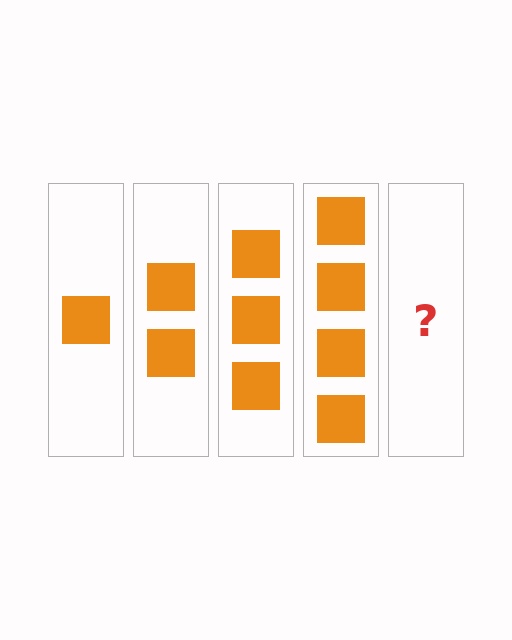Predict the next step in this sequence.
The next step is 5 squares.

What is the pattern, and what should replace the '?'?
The pattern is that each step adds one more square. The '?' should be 5 squares.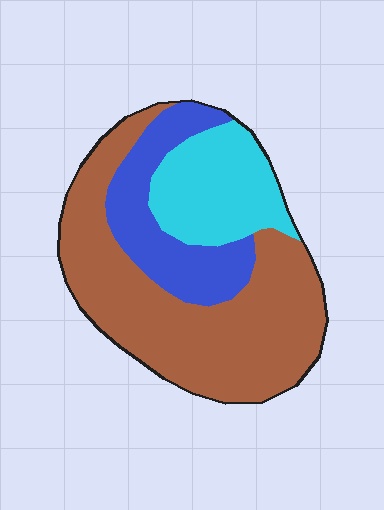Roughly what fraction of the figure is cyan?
Cyan takes up between a sixth and a third of the figure.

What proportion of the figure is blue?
Blue covers roughly 20% of the figure.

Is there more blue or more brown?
Brown.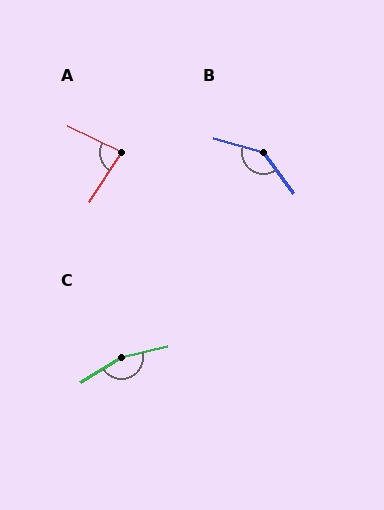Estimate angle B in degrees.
Approximately 143 degrees.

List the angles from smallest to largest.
A (83°), B (143°), C (161°).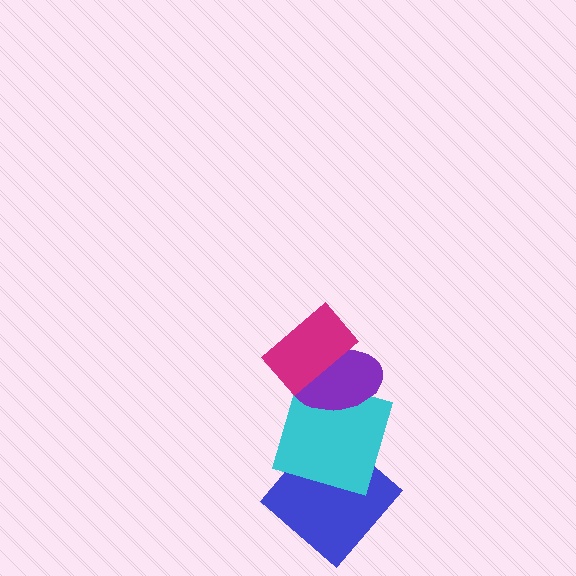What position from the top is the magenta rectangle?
The magenta rectangle is 1st from the top.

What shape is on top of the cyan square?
The purple ellipse is on top of the cyan square.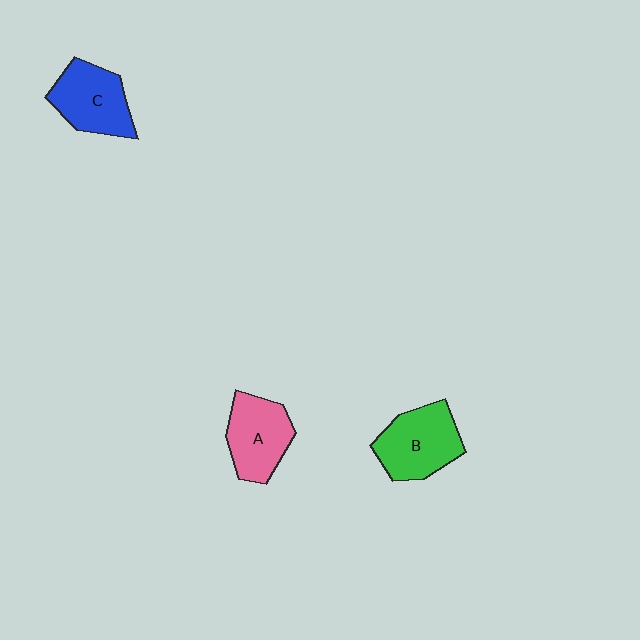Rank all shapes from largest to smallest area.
From largest to smallest: B (green), C (blue), A (pink).